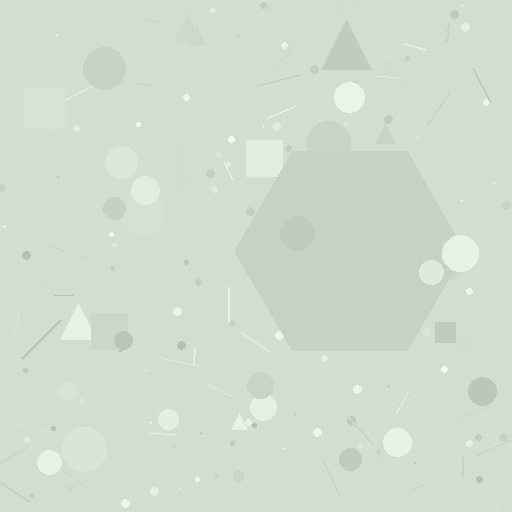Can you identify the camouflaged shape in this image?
The camouflaged shape is a hexagon.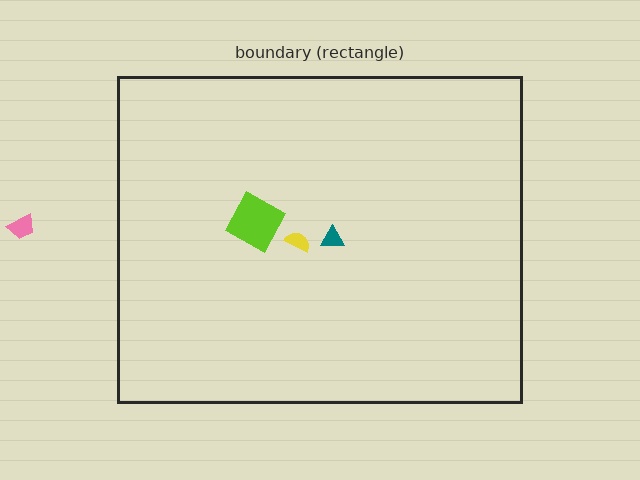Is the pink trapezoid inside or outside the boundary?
Outside.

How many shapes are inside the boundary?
3 inside, 1 outside.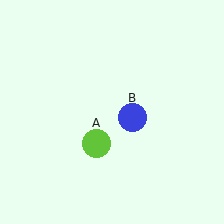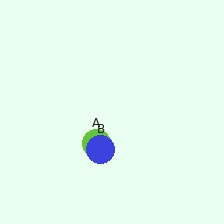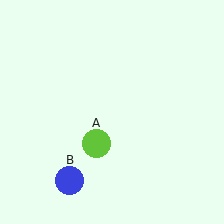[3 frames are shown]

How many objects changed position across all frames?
1 object changed position: blue circle (object B).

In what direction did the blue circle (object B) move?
The blue circle (object B) moved down and to the left.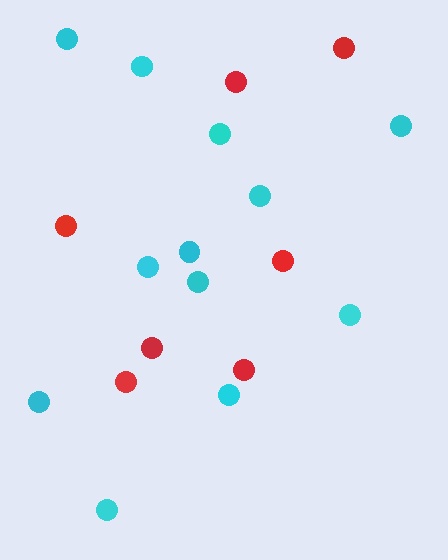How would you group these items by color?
There are 2 groups: one group of red circles (7) and one group of cyan circles (12).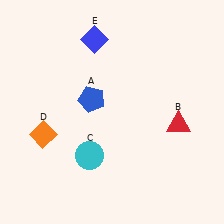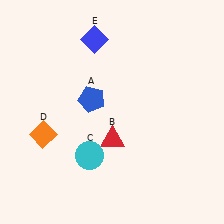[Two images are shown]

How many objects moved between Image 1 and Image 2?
1 object moved between the two images.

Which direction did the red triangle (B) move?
The red triangle (B) moved left.